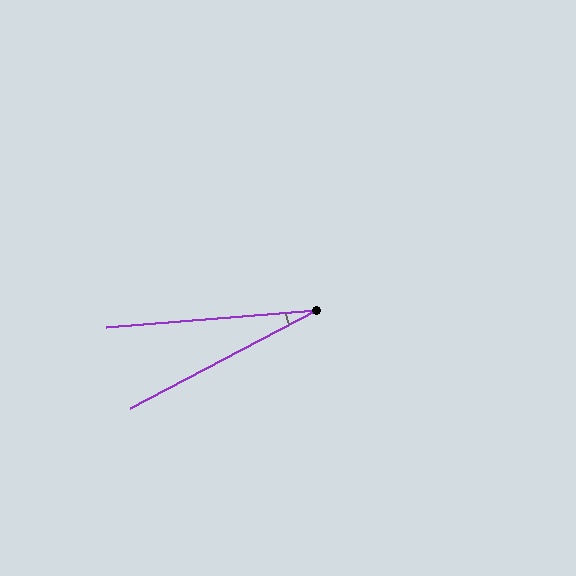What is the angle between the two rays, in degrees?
Approximately 23 degrees.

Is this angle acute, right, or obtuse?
It is acute.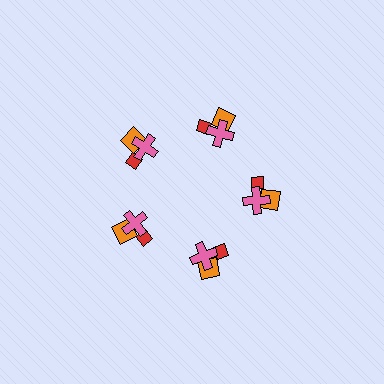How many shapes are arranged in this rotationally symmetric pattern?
There are 15 shapes, arranged in 5 groups of 3.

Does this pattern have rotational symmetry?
Yes, this pattern has 5-fold rotational symmetry. It looks the same after rotating 72 degrees around the center.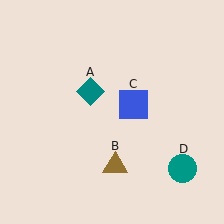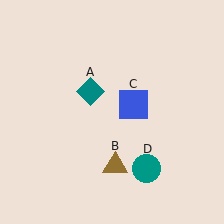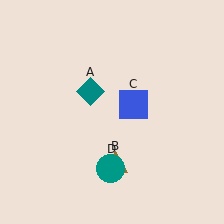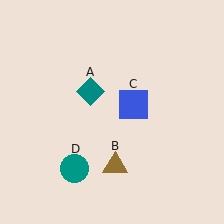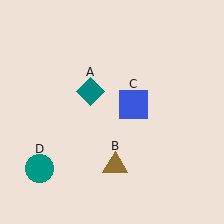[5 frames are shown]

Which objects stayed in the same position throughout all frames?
Teal diamond (object A) and brown triangle (object B) and blue square (object C) remained stationary.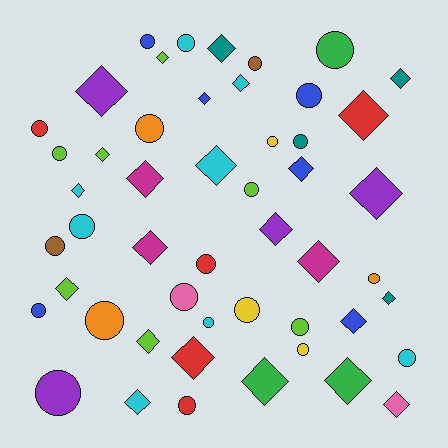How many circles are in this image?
There are 25 circles.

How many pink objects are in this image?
There are 2 pink objects.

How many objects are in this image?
There are 50 objects.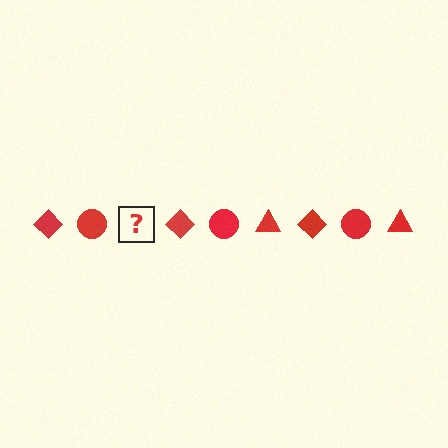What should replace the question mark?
The question mark should be replaced with a red triangle.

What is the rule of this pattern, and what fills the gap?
The rule is that the pattern cycles through diamond, circle, triangle shapes in red. The gap should be filled with a red triangle.